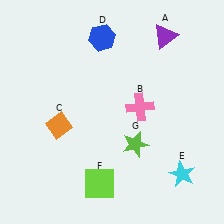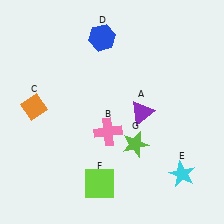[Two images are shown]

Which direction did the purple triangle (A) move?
The purple triangle (A) moved down.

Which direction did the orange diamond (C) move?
The orange diamond (C) moved left.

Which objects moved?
The objects that moved are: the purple triangle (A), the pink cross (B), the orange diamond (C).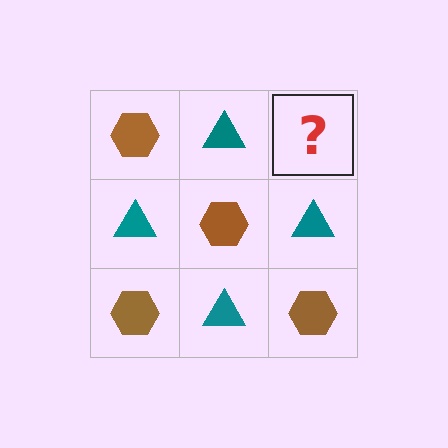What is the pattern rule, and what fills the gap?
The rule is that it alternates brown hexagon and teal triangle in a checkerboard pattern. The gap should be filled with a brown hexagon.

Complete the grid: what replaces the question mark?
The question mark should be replaced with a brown hexagon.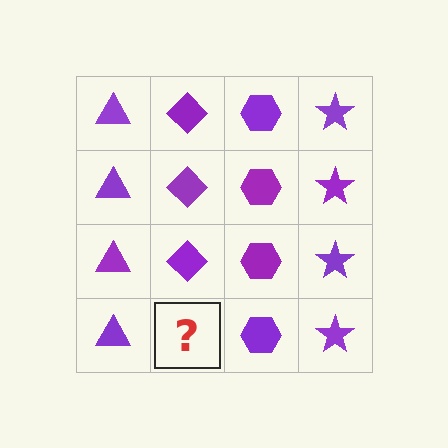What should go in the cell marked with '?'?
The missing cell should contain a purple diamond.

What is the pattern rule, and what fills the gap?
The rule is that each column has a consistent shape. The gap should be filled with a purple diamond.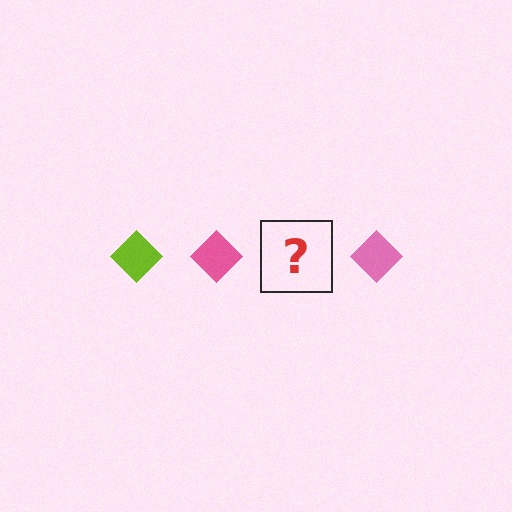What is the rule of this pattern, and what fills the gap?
The rule is that the pattern cycles through lime, pink diamonds. The gap should be filled with a lime diamond.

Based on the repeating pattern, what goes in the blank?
The blank should be a lime diamond.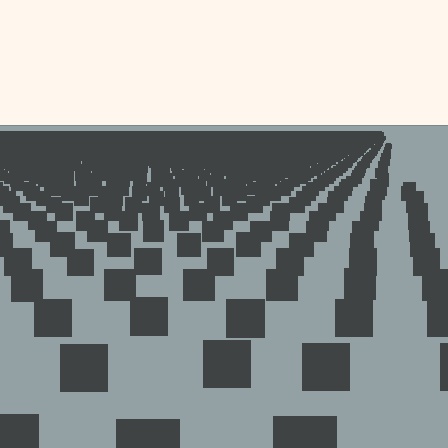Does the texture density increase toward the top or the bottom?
Density increases toward the top.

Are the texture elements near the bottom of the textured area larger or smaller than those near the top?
Larger. Near the bottom, elements are closer to the viewer and appear at a bigger on-screen size.